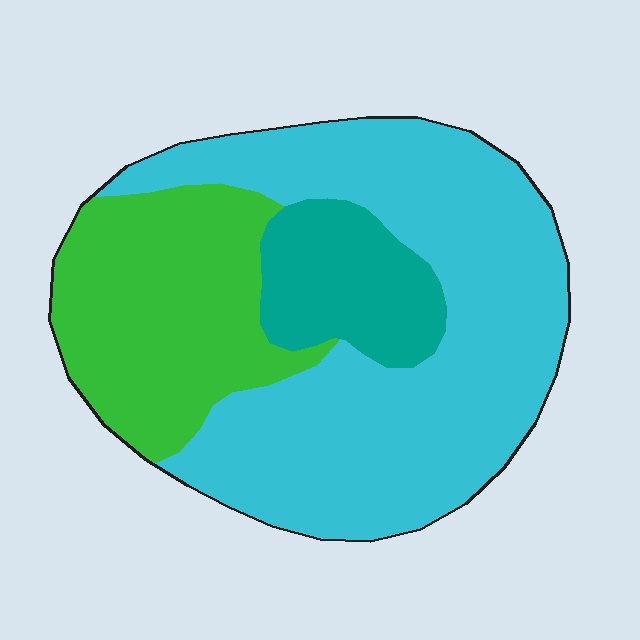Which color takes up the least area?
Teal, at roughly 15%.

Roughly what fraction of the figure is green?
Green takes up about one quarter (1/4) of the figure.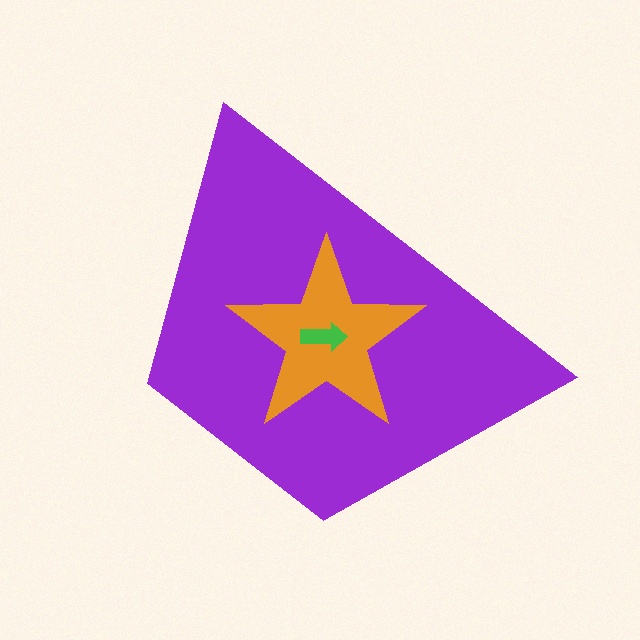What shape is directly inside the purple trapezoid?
The orange star.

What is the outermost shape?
The purple trapezoid.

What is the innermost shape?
The green arrow.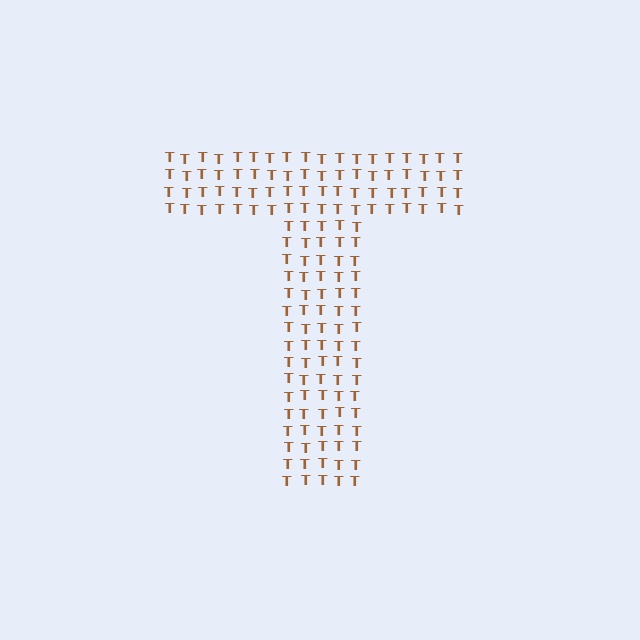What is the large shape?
The large shape is the letter T.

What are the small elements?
The small elements are letter T's.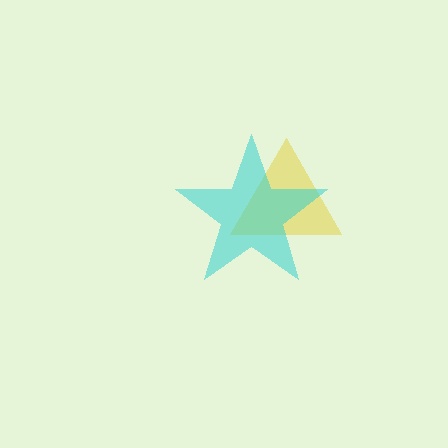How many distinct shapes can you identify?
There are 2 distinct shapes: a yellow triangle, a cyan star.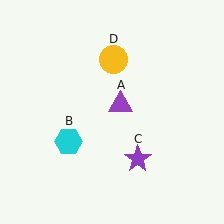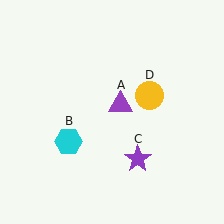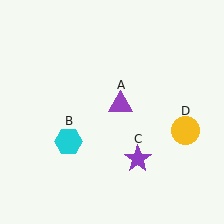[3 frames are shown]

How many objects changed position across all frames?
1 object changed position: yellow circle (object D).